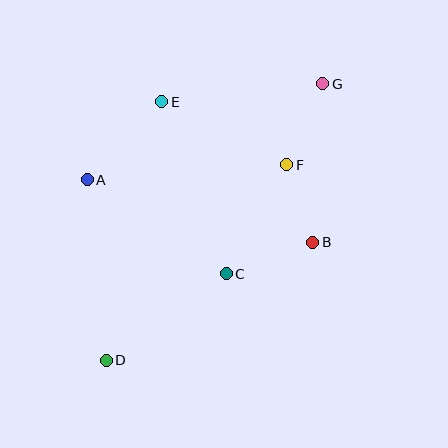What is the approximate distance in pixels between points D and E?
The distance between D and E is approximately 265 pixels.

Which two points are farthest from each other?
Points D and G are farthest from each other.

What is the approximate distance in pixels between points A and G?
The distance between A and G is approximately 254 pixels.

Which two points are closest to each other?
Points B and F are closest to each other.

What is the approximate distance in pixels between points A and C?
The distance between A and C is approximately 168 pixels.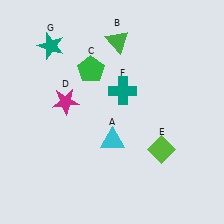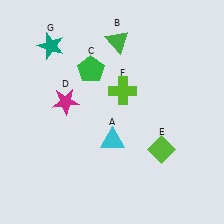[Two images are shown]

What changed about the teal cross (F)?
In Image 1, F is teal. In Image 2, it changed to lime.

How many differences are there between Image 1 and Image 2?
There is 1 difference between the two images.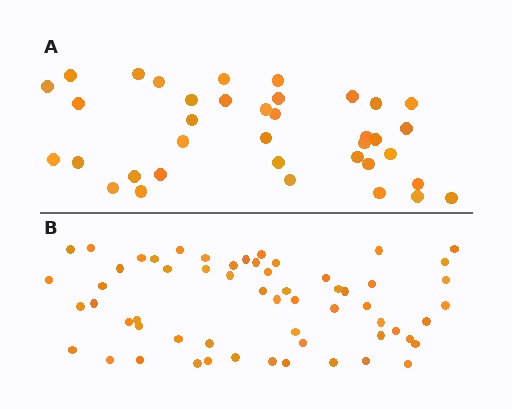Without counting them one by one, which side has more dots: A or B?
Region B (the bottom region) has more dots.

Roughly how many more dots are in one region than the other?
Region B has approximately 20 more dots than region A.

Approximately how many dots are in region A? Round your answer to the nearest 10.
About 40 dots. (The exact count is 37, which rounds to 40.)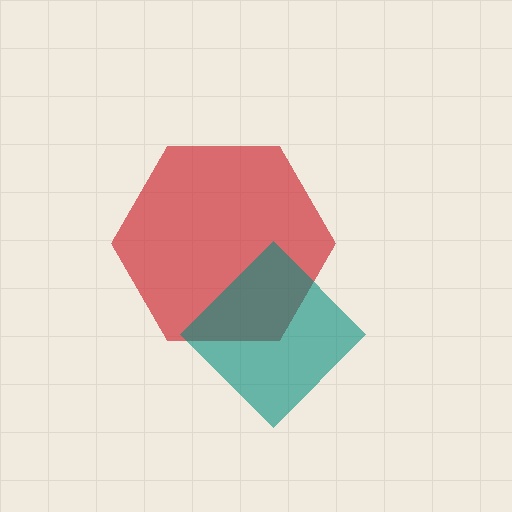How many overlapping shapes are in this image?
There are 2 overlapping shapes in the image.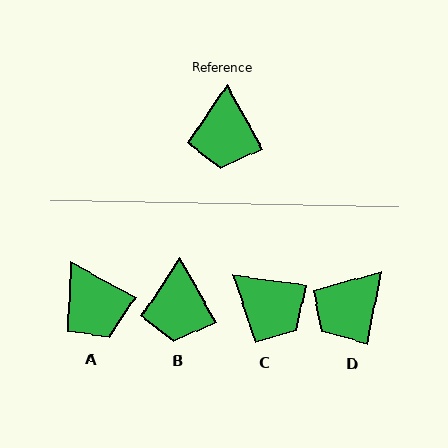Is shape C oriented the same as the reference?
No, it is off by about 53 degrees.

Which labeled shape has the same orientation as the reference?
B.